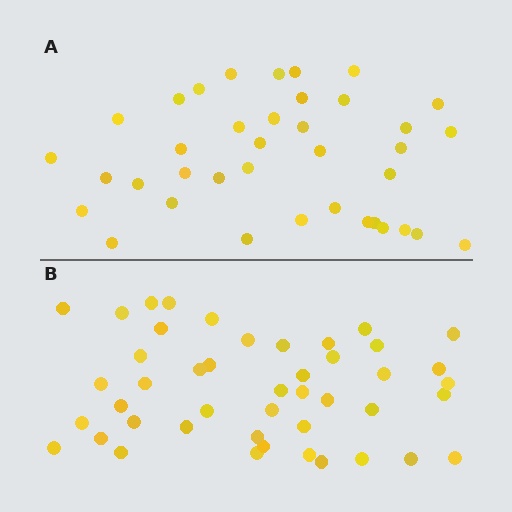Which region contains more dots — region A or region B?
Region B (the bottom region) has more dots.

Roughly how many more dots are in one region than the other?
Region B has roughly 8 or so more dots than region A.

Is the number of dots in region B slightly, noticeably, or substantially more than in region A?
Region B has only slightly more — the two regions are fairly close. The ratio is roughly 1.2 to 1.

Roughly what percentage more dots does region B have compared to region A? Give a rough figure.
About 20% more.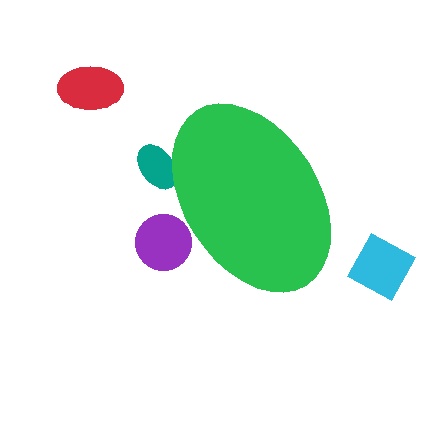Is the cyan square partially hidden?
No, the cyan square is fully visible.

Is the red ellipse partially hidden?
No, the red ellipse is fully visible.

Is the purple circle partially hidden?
Yes, the purple circle is partially hidden behind the green ellipse.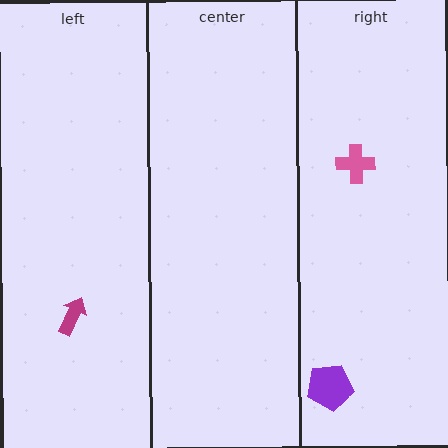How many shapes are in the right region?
2.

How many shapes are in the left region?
1.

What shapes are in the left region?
The magenta arrow.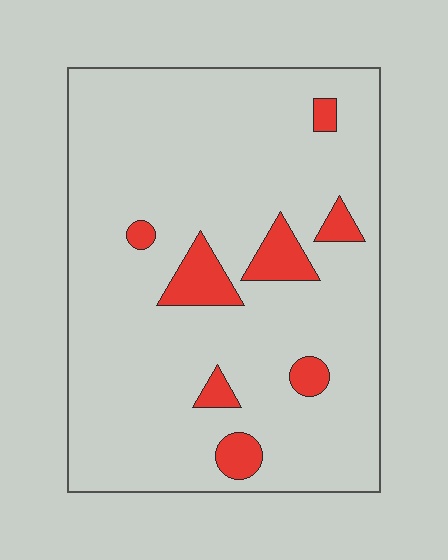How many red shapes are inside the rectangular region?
8.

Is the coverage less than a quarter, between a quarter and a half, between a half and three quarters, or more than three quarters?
Less than a quarter.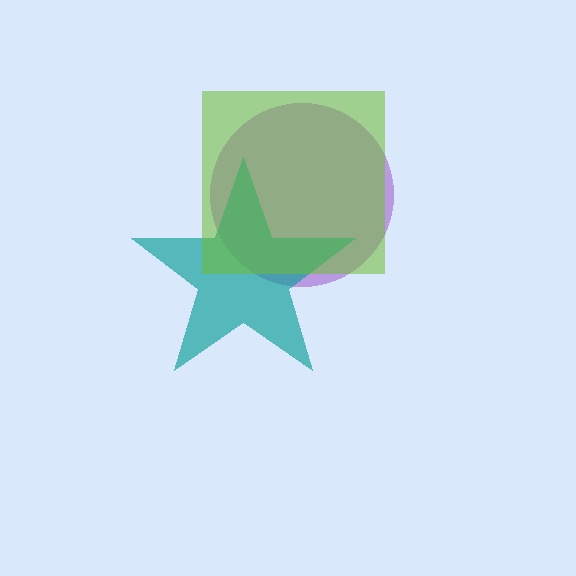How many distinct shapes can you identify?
There are 3 distinct shapes: a purple circle, a teal star, a lime square.